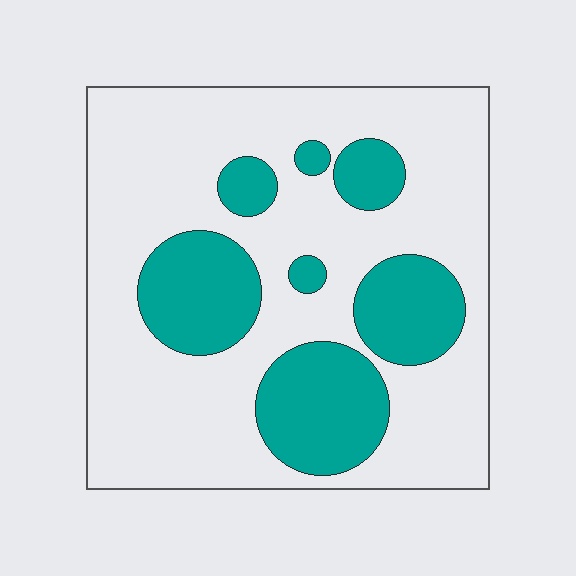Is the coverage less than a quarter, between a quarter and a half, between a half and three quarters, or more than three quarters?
Between a quarter and a half.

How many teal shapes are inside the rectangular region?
7.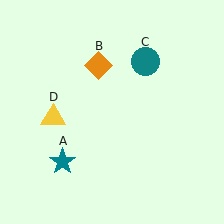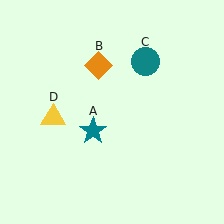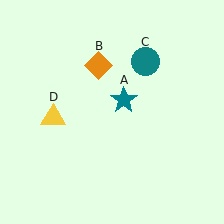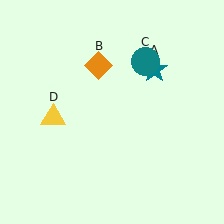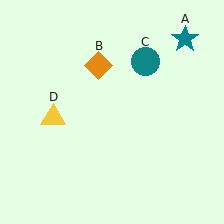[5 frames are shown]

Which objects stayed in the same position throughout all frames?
Orange diamond (object B) and teal circle (object C) and yellow triangle (object D) remained stationary.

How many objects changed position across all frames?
1 object changed position: teal star (object A).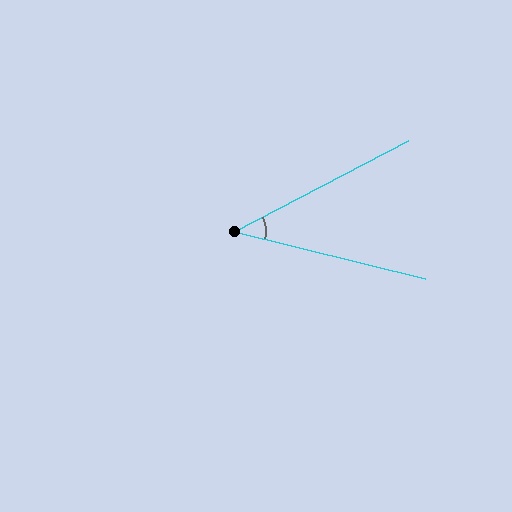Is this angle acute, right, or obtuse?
It is acute.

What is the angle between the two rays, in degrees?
Approximately 41 degrees.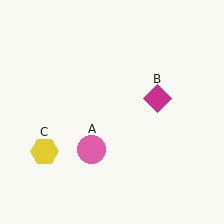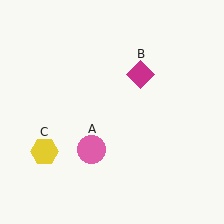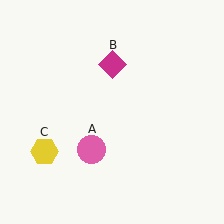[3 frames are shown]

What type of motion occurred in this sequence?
The magenta diamond (object B) rotated counterclockwise around the center of the scene.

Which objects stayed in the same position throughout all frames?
Pink circle (object A) and yellow hexagon (object C) remained stationary.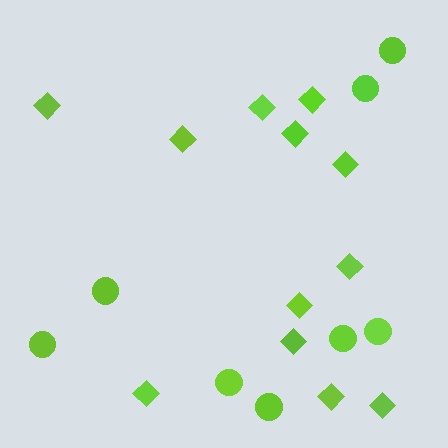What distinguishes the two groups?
There are 2 groups: one group of circles (8) and one group of diamonds (12).